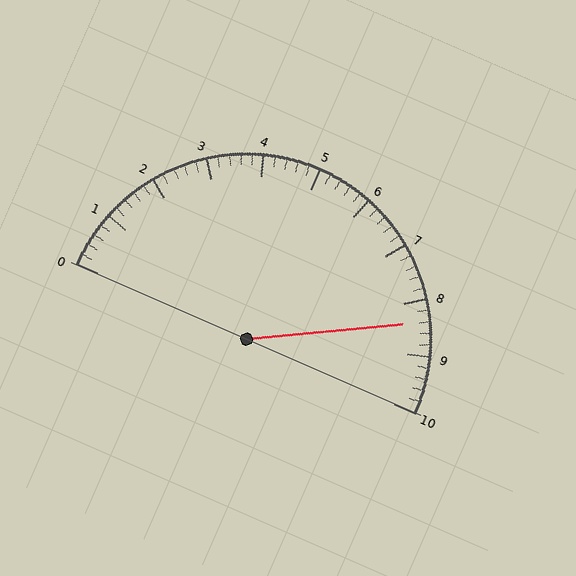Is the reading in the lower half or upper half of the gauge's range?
The reading is in the upper half of the range (0 to 10).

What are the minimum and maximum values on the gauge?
The gauge ranges from 0 to 10.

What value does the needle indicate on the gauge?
The needle indicates approximately 8.4.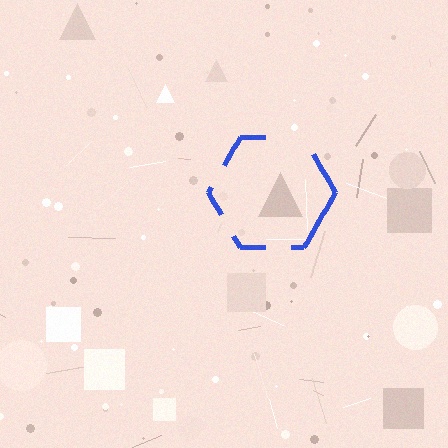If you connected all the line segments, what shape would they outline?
They would outline a hexagon.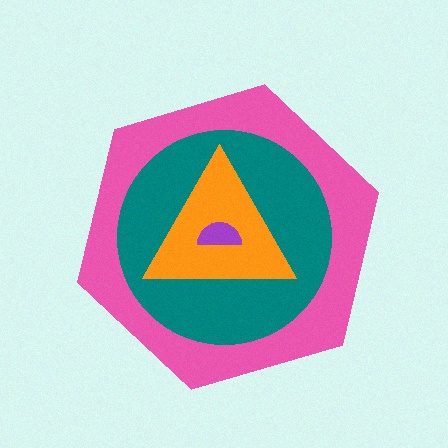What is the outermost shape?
The pink hexagon.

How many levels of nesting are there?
4.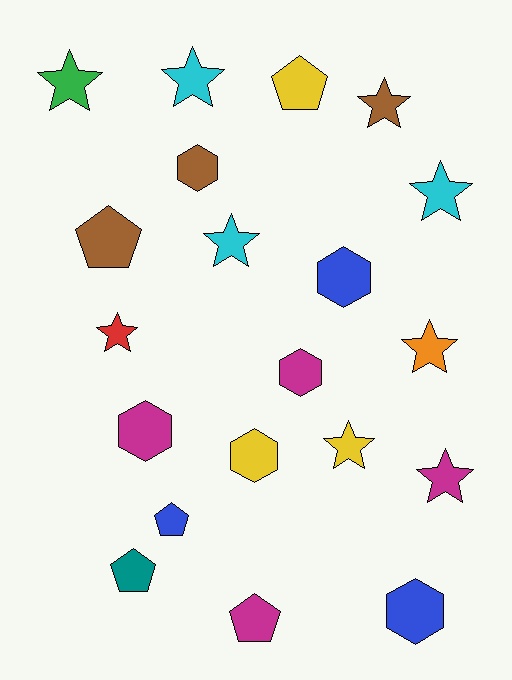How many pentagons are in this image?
There are 5 pentagons.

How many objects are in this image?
There are 20 objects.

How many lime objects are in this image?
There are no lime objects.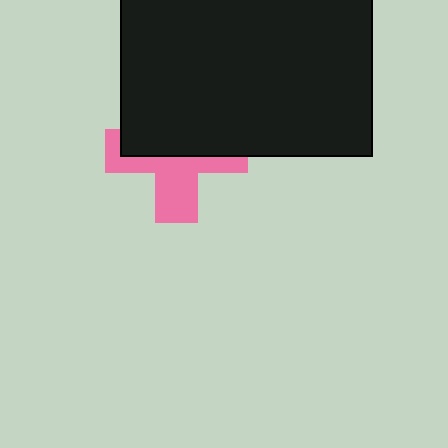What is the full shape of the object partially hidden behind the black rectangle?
The partially hidden object is a pink cross.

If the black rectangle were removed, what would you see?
You would see the complete pink cross.